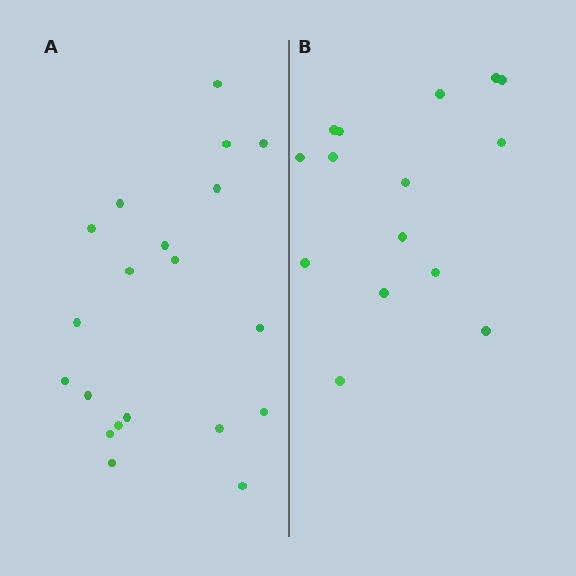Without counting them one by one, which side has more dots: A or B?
Region A (the left region) has more dots.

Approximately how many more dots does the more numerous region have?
Region A has about 5 more dots than region B.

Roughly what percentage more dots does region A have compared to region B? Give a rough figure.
About 35% more.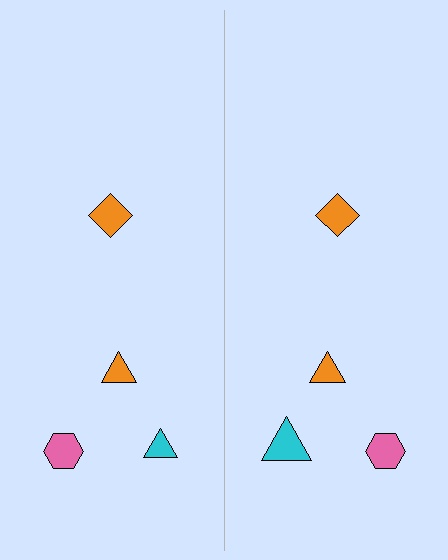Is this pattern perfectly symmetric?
No, the pattern is not perfectly symmetric. The cyan triangle on the right side has a different size than its mirror counterpart.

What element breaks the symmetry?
The cyan triangle on the right side has a different size than its mirror counterpart.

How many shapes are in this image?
There are 8 shapes in this image.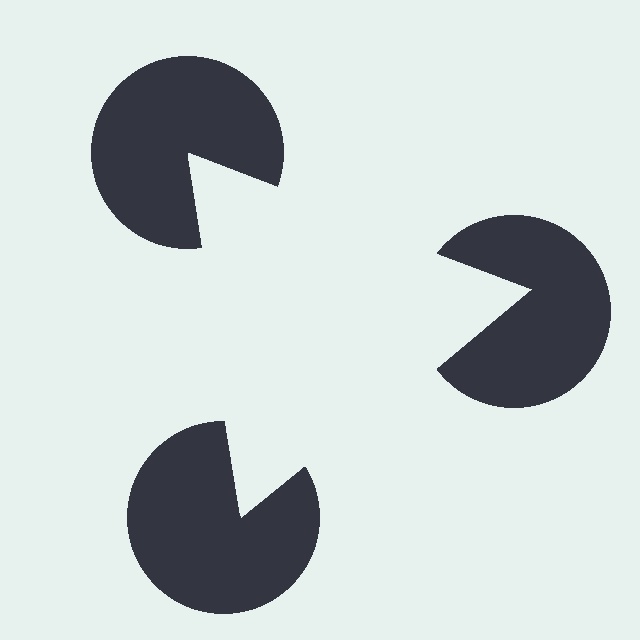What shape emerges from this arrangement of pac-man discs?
An illusory triangle — its edges are inferred from the aligned wedge cuts in the pac-man discs, not physically drawn.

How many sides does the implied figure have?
3 sides.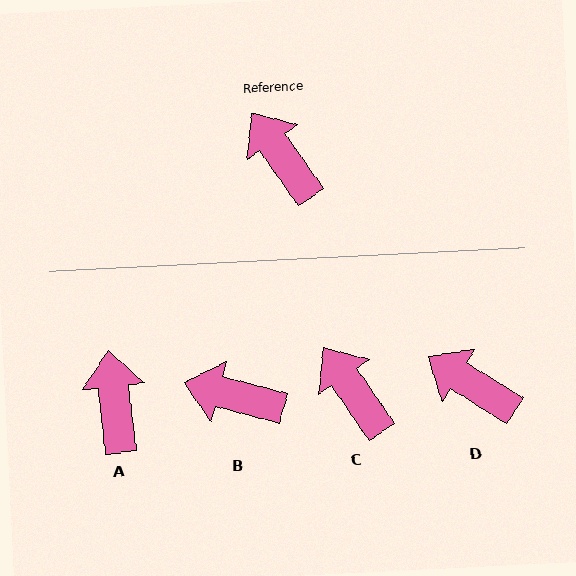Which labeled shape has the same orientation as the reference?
C.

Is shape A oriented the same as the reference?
No, it is off by about 28 degrees.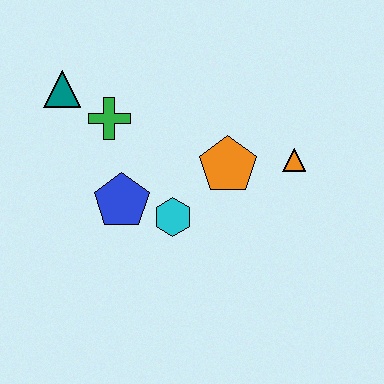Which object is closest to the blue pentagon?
The cyan hexagon is closest to the blue pentagon.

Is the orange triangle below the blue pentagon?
No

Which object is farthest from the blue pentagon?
The orange triangle is farthest from the blue pentagon.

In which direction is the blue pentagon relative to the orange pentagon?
The blue pentagon is to the left of the orange pentagon.